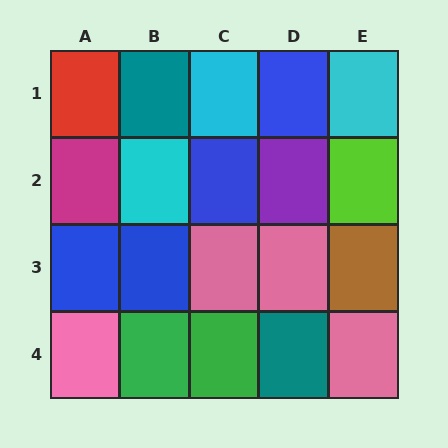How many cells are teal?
2 cells are teal.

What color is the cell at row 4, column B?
Green.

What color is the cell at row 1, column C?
Cyan.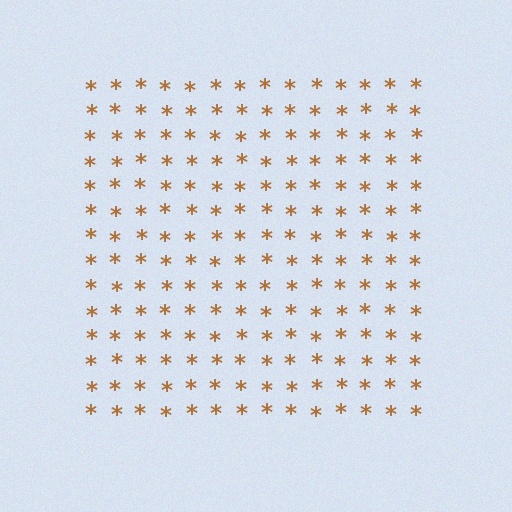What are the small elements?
The small elements are asterisks.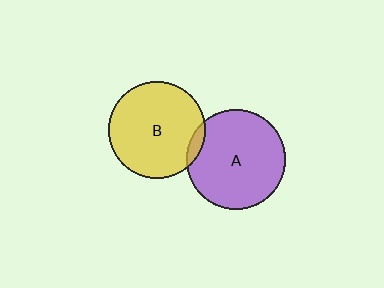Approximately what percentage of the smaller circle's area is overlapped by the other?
Approximately 5%.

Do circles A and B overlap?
Yes.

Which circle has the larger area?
Circle A (purple).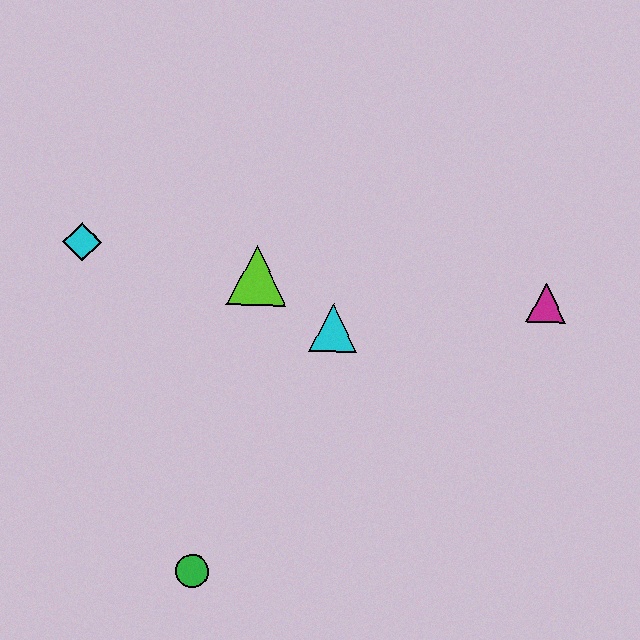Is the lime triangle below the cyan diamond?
Yes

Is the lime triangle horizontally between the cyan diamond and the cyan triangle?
Yes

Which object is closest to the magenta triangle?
The cyan triangle is closest to the magenta triangle.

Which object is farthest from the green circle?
The magenta triangle is farthest from the green circle.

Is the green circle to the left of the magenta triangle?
Yes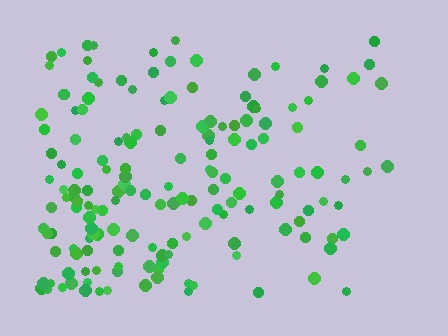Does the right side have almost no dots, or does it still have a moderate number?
Still a moderate number, just noticeably fewer than the left.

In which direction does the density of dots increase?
From right to left, with the left side densest.